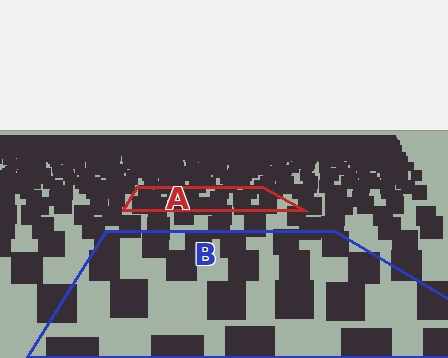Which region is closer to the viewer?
Region B is closer. The texture elements there are larger and more spread out.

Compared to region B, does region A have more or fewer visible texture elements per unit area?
Region A has more texture elements per unit area — they are packed more densely because it is farther away.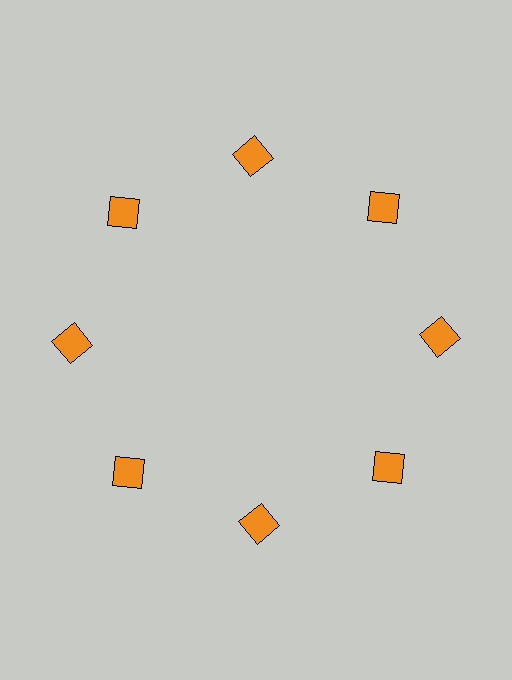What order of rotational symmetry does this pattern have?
This pattern has 8-fold rotational symmetry.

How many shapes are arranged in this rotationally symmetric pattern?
There are 8 shapes, arranged in 8 groups of 1.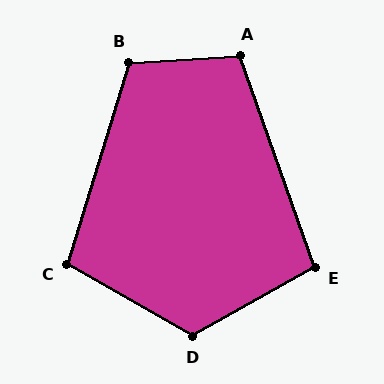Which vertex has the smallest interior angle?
E, at approximately 100 degrees.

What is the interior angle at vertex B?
Approximately 110 degrees (obtuse).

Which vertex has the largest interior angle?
D, at approximately 121 degrees.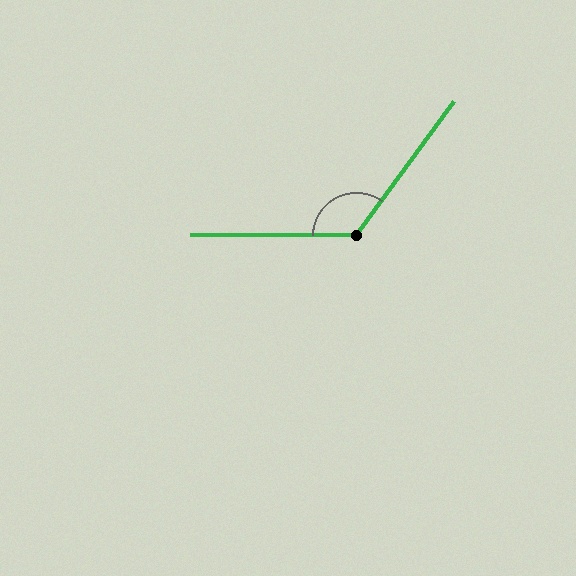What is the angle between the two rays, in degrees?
Approximately 126 degrees.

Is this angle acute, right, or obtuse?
It is obtuse.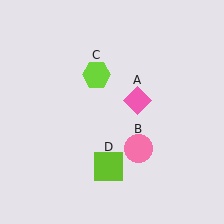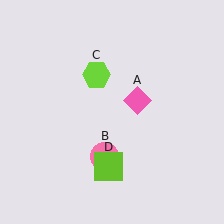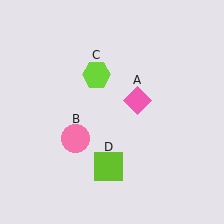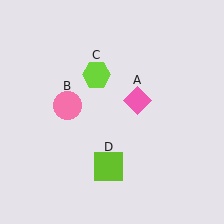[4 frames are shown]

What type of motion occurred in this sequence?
The pink circle (object B) rotated clockwise around the center of the scene.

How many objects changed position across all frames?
1 object changed position: pink circle (object B).